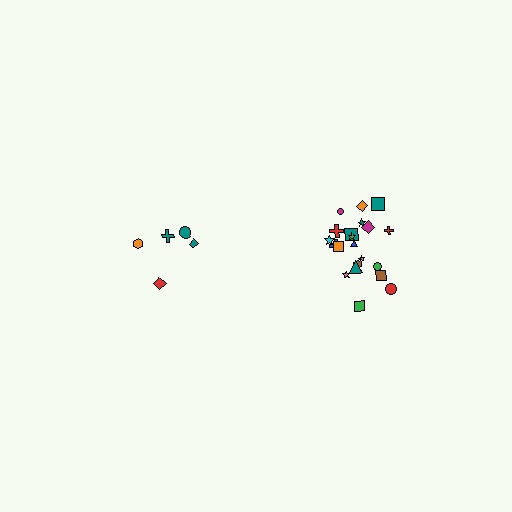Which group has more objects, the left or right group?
The right group.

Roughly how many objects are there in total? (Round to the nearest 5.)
Roughly 25 objects in total.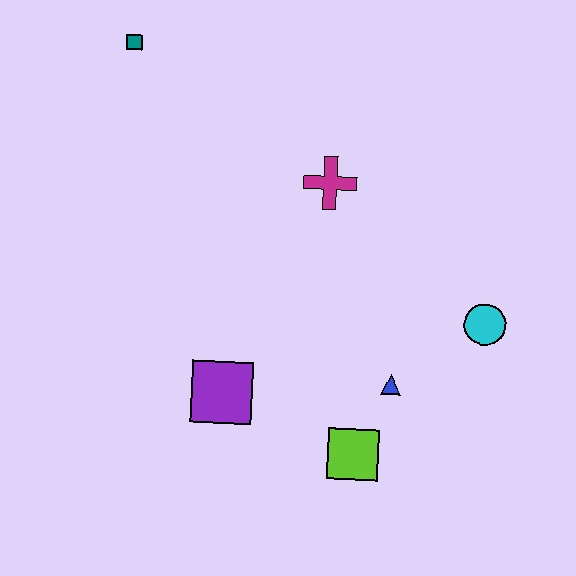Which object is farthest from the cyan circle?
The teal square is farthest from the cyan circle.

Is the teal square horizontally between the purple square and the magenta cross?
No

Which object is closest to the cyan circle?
The blue triangle is closest to the cyan circle.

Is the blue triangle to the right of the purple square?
Yes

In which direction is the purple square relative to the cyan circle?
The purple square is to the left of the cyan circle.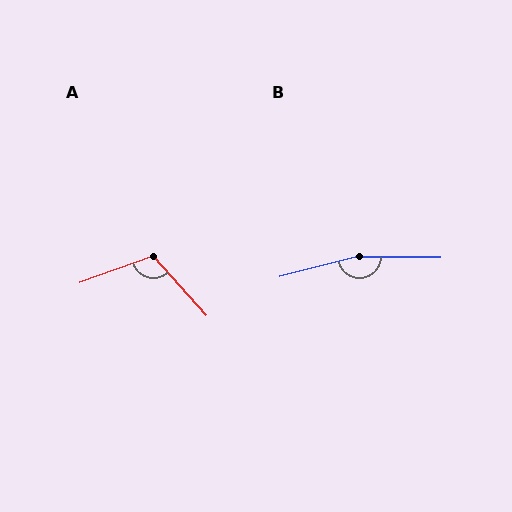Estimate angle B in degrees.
Approximately 165 degrees.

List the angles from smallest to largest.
A (113°), B (165°).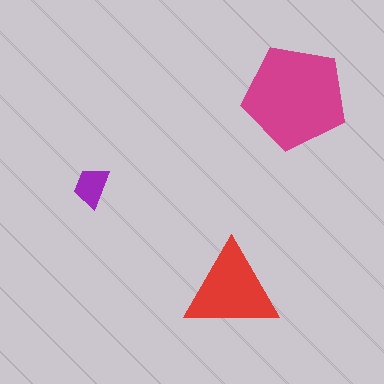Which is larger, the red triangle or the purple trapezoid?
The red triangle.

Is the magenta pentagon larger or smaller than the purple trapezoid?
Larger.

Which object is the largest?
The magenta pentagon.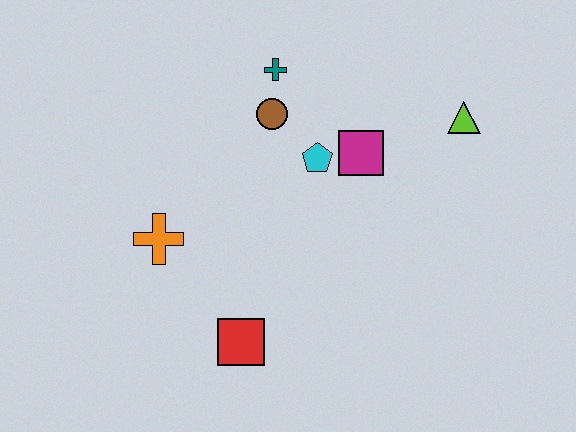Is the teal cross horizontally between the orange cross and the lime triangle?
Yes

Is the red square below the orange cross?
Yes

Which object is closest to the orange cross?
The red square is closest to the orange cross.